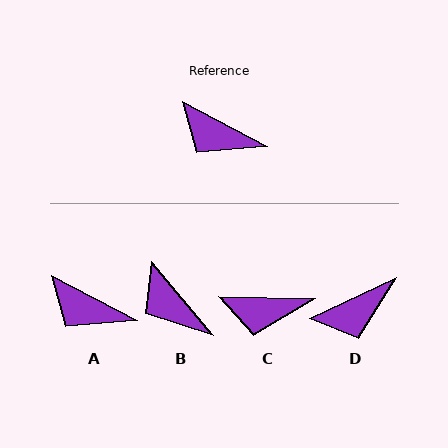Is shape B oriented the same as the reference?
No, it is off by about 22 degrees.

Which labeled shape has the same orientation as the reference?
A.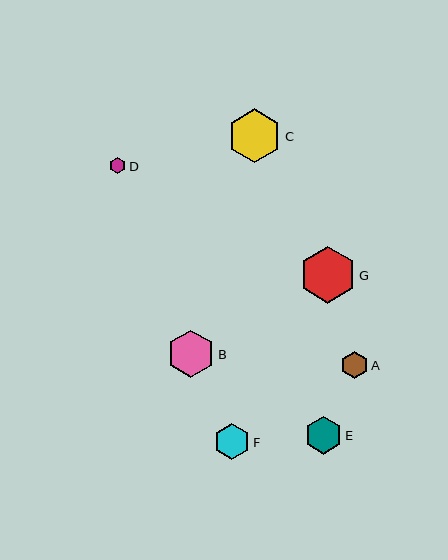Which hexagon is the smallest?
Hexagon D is the smallest with a size of approximately 17 pixels.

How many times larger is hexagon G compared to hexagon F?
Hexagon G is approximately 1.6 times the size of hexagon F.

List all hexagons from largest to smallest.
From largest to smallest: G, C, B, E, F, A, D.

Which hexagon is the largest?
Hexagon G is the largest with a size of approximately 57 pixels.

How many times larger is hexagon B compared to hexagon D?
Hexagon B is approximately 2.8 times the size of hexagon D.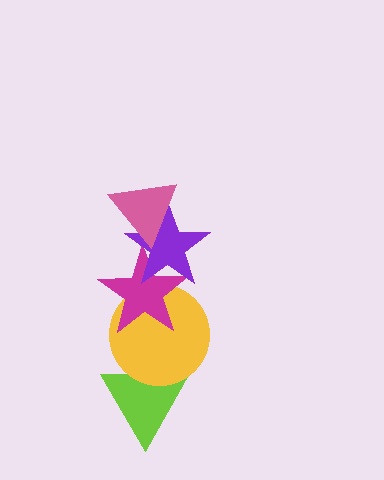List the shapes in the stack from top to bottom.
From top to bottom: the pink triangle, the purple star, the magenta star, the yellow circle, the lime triangle.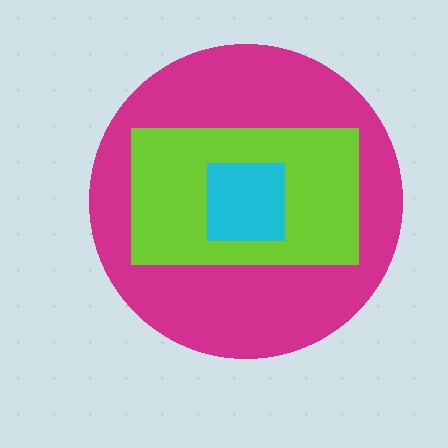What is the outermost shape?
The magenta circle.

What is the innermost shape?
The cyan square.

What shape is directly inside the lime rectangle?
The cyan square.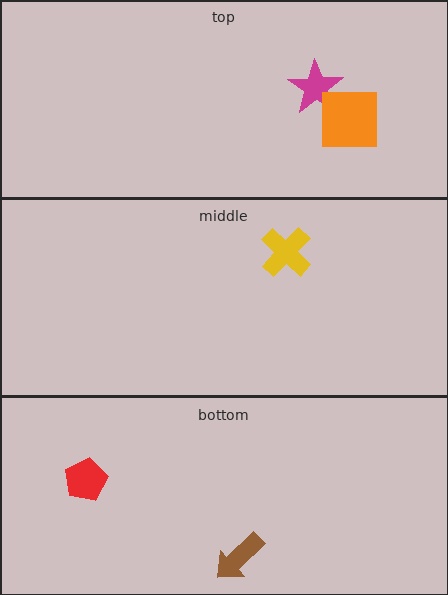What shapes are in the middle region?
The yellow cross.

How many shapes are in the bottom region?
2.